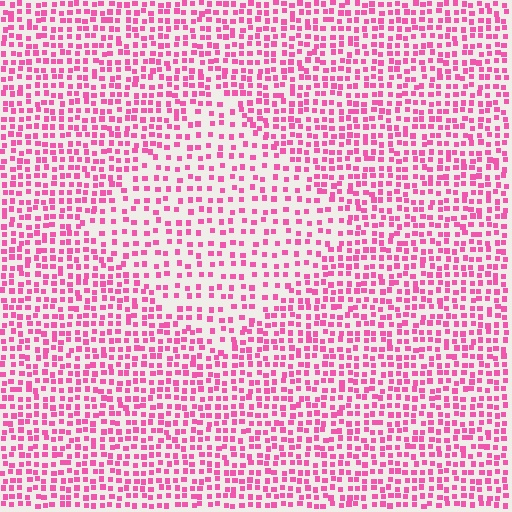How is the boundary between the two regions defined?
The boundary is defined by a change in element density (approximately 1.7x ratio). All elements are the same color, size, and shape.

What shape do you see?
I see a diamond.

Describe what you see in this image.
The image contains small pink elements arranged at two different densities. A diamond-shaped region is visible where the elements are less densely packed than the surrounding area.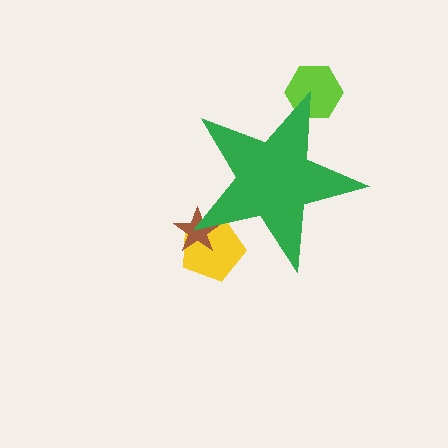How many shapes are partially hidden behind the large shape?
3 shapes are partially hidden.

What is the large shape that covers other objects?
A green star.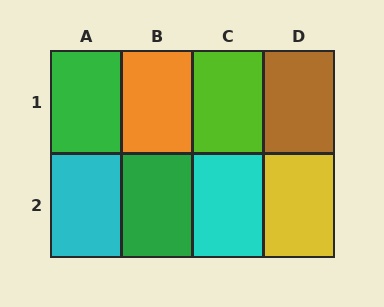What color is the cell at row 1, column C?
Lime.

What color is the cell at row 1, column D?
Brown.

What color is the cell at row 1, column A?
Green.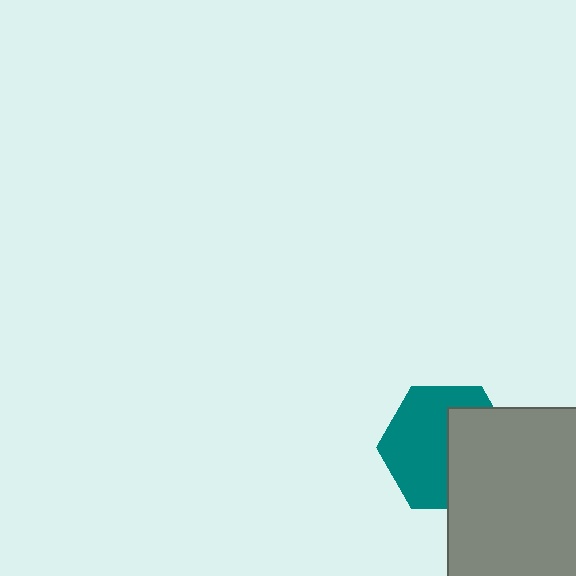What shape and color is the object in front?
The object in front is a gray rectangle.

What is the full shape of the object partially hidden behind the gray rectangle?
The partially hidden object is a teal hexagon.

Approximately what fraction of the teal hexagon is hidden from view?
Roughly 42% of the teal hexagon is hidden behind the gray rectangle.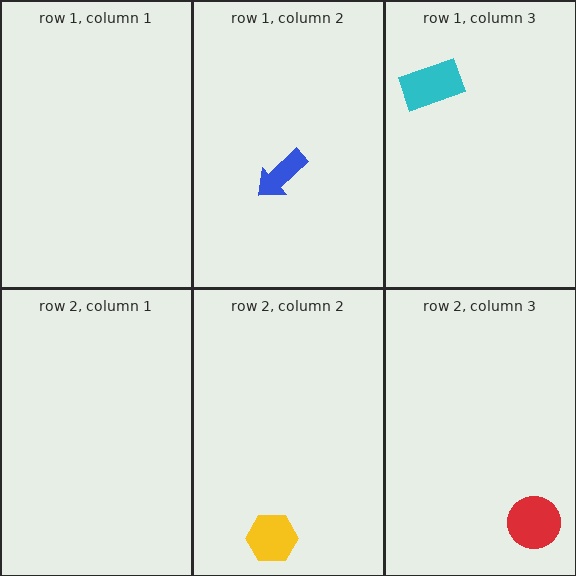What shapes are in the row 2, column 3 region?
The red circle.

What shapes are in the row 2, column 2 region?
The yellow hexagon.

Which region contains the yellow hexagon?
The row 2, column 2 region.